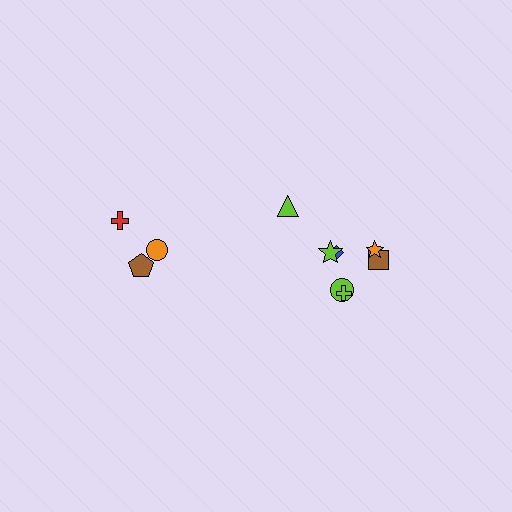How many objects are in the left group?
There are 3 objects.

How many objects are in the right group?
There are 7 objects.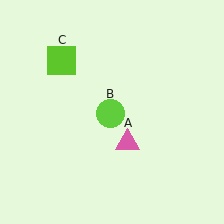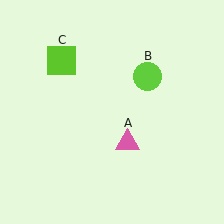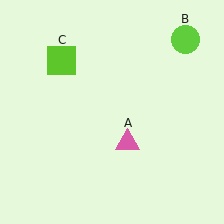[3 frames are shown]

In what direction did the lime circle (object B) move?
The lime circle (object B) moved up and to the right.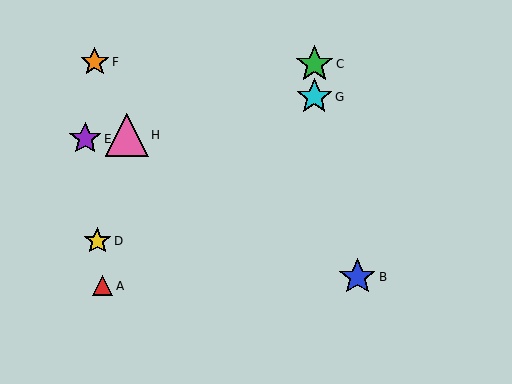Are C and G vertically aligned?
Yes, both are at x≈314.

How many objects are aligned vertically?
2 objects (C, G) are aligned vertically.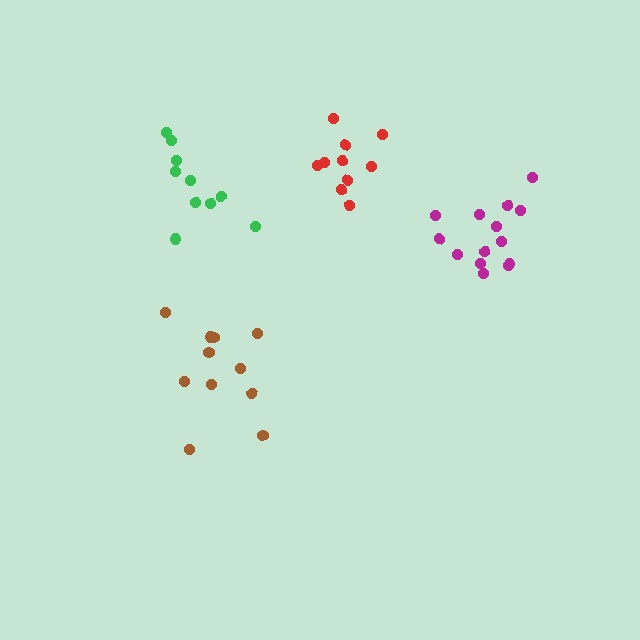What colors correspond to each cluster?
The clusters are colored: green, brown, magenta, red.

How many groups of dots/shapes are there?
There are 4 groups.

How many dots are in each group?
Group 1: 11 dots, Group 2: 11 dots, Group 3: 14 dots, Group 4: 10 dots (46 total).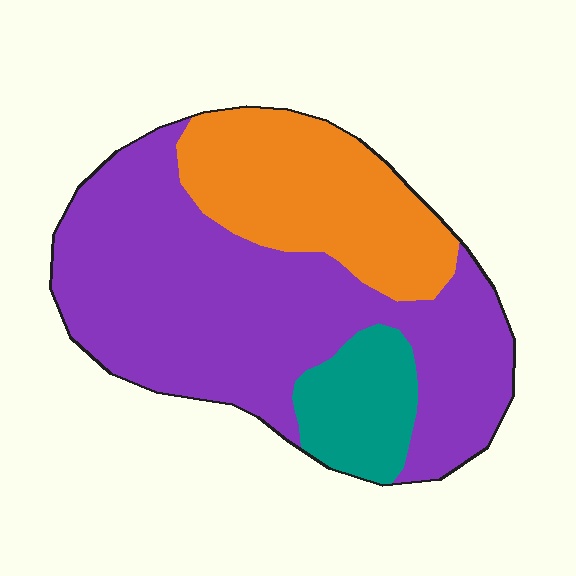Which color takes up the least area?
Teal, at roughly 10%.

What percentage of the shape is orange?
Orange covers about 25% of the shape.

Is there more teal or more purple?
Purple.